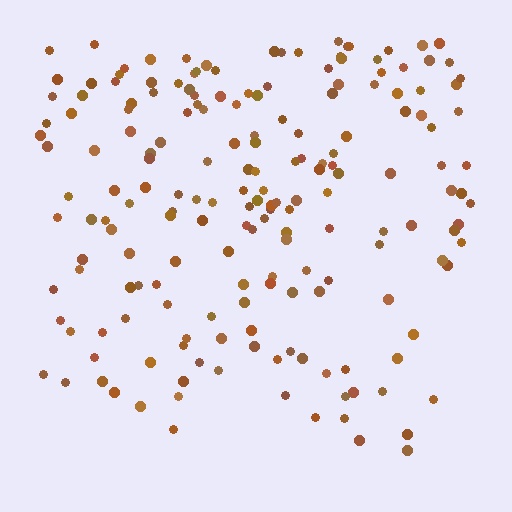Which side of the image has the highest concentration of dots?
The top.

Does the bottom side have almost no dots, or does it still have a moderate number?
Still a moderate number, just noticeably fewer than the top.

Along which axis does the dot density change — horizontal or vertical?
Vertical.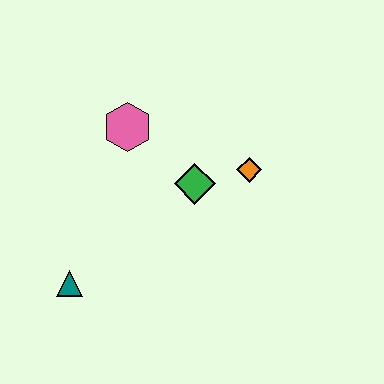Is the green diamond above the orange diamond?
No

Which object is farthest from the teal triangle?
The orange diamond is farthest from the teal triangle.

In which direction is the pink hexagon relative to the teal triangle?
The pink hexagon is above the teal triangle.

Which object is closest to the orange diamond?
The green diamond is closest to the orange diamond.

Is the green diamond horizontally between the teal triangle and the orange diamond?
Yes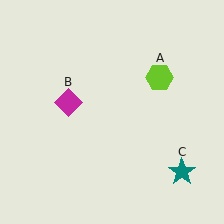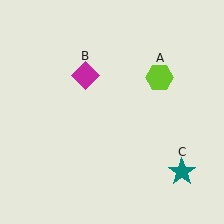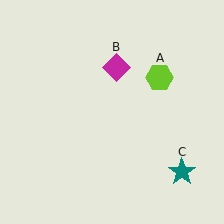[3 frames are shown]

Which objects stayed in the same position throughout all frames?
Lime hexagon (object A) and teal star (object C) remained stationary.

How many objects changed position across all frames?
1 object changed position: magenta diamond (object B).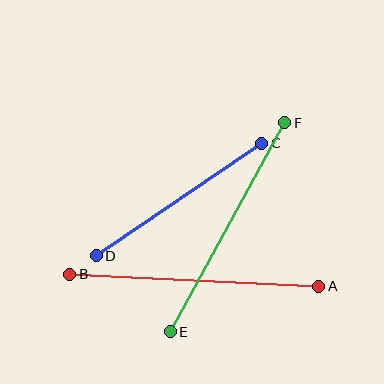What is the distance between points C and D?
The distance is approximately 200 pixels.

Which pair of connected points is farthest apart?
Points A and B are farthest apart.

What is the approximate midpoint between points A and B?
The midpoint is at approximately (194, 280) pixels.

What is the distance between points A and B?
The distance is approximately 249 pixels.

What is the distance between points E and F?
The distance is approximately 239 pixels.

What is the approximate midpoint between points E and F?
The midpoint is at approximately (228, 227) pixels.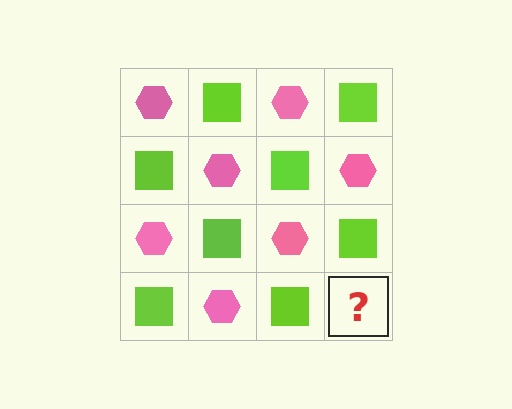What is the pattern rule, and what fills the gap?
The rule is that it alternates pink hexagon and lime square in a checkerboard pattern. The gap should be filled with a pink hexagon.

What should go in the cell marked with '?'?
The missing cell should contain a pink hexagon.